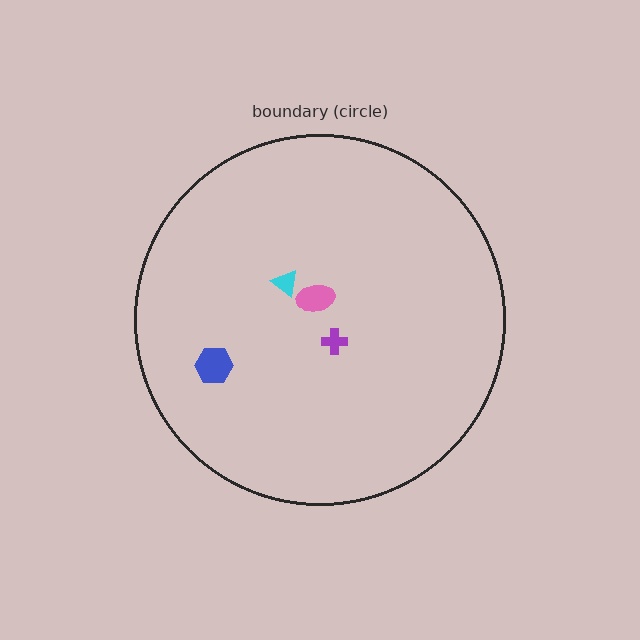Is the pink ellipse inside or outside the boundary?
Inside.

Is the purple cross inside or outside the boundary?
Inside.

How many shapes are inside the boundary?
4 inside, 0 outside.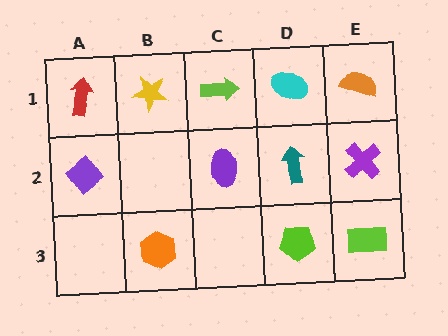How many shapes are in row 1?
5 shapes.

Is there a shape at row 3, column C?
No, that cell is empty.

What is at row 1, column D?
A cyan ellipse.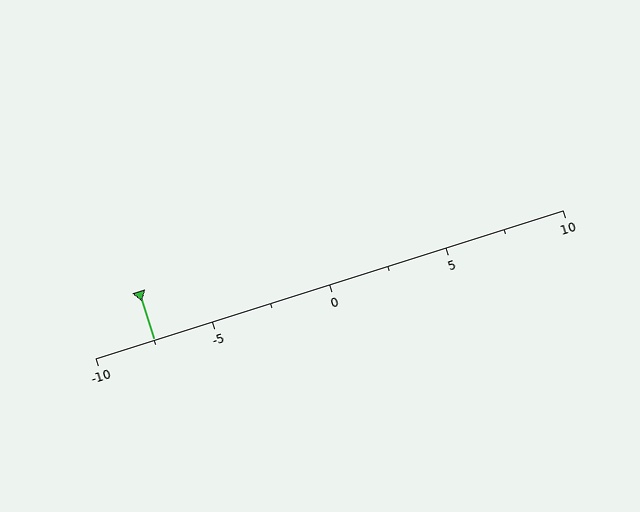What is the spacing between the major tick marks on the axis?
The major ticks are spaced 5 apart.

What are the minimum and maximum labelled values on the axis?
The axis runs from -10 to 10.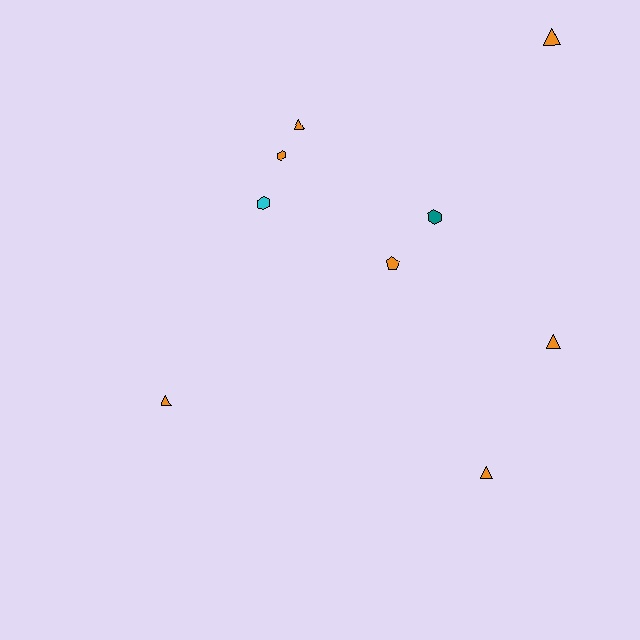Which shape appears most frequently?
Triangle, with 5 objects.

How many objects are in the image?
There are 9 objects.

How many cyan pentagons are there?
There are no cyan pentagons.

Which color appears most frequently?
Orange, with 7 objects.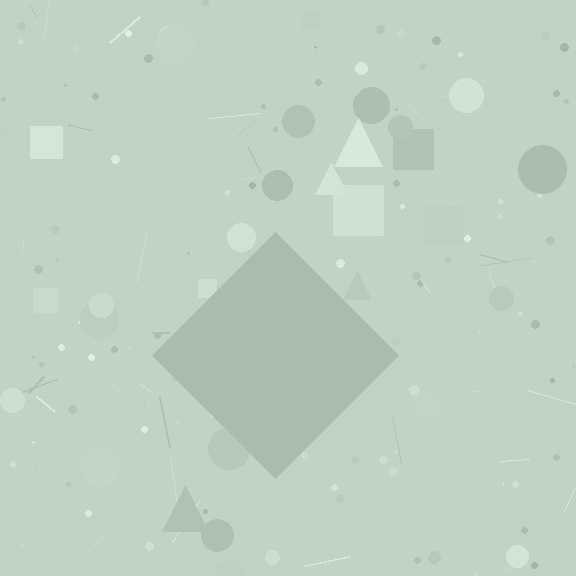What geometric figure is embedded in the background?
A diamond is embedded in the background.